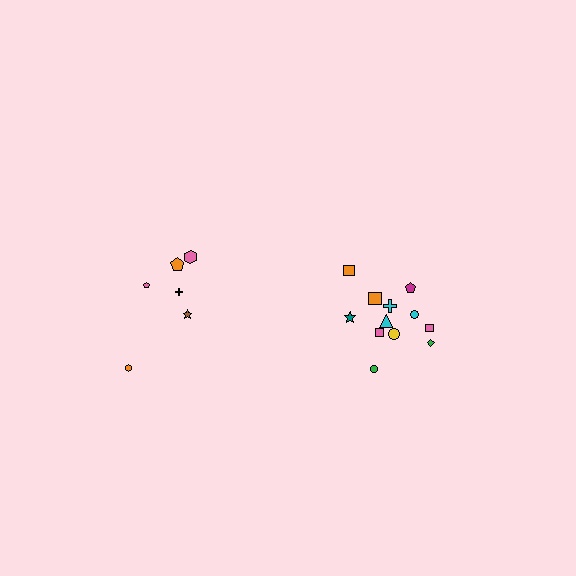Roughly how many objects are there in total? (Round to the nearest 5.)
Roughly 20 objects in total.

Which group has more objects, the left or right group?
The right group.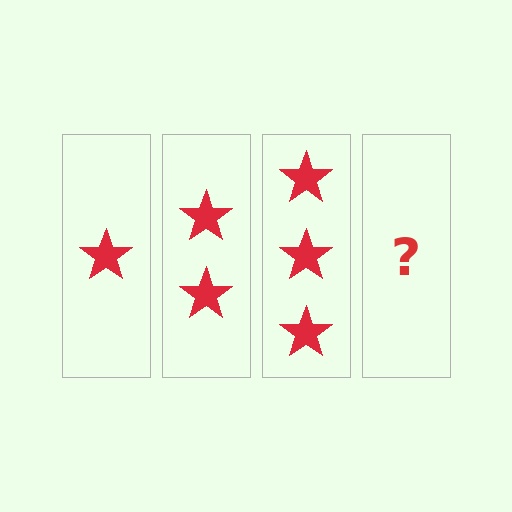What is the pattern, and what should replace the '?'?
The pattern is that each step adds one more star. The '?' should be 4 stars.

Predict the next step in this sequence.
The next step is 4 stars.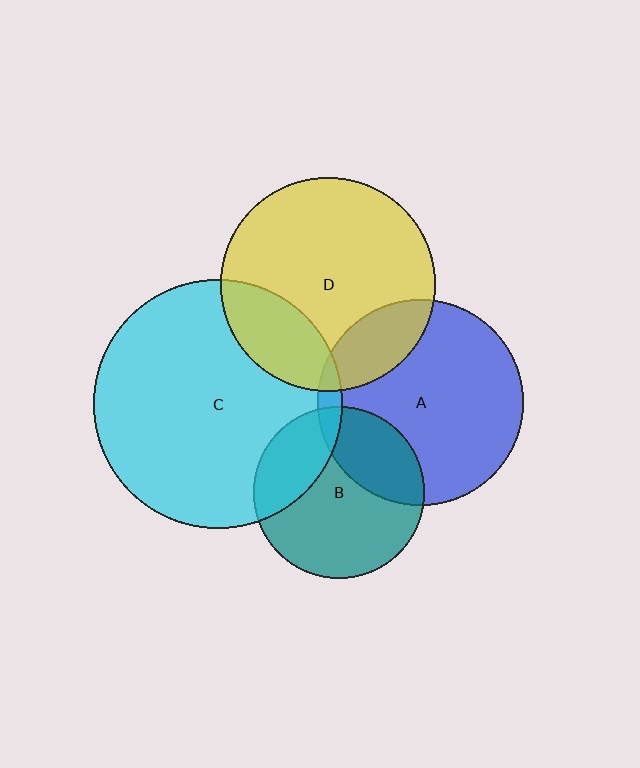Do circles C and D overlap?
Yes.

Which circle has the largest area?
Circle C (cyan).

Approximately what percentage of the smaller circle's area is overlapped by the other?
Approximately 20%.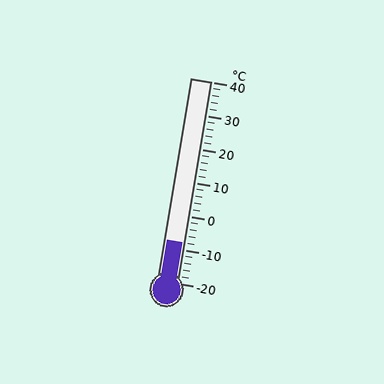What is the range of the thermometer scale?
The thermometer scale ranges from -20°C to 40°C.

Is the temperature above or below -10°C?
The temperature is above -10°C.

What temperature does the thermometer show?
The thermometer shows approximately -8°C.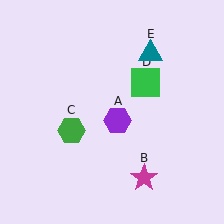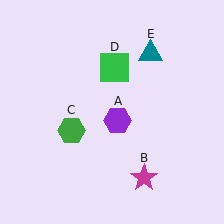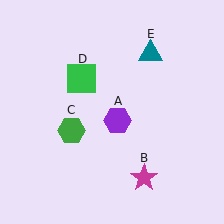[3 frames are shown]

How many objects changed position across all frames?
1 object changed position: green square (object D).